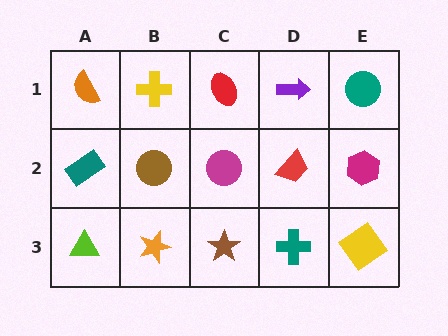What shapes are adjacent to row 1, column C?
A magenta circle (row 2, column C), a yellow cross (row 1, column B), a purple arrow (row 1, column D).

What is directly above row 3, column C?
A magenta circle.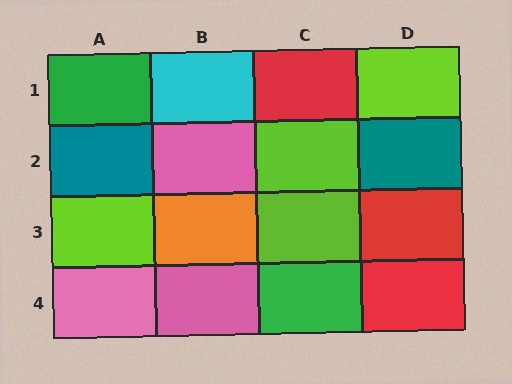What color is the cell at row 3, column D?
Red.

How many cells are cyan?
1 cell is cyan.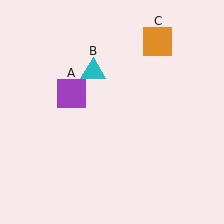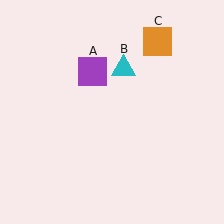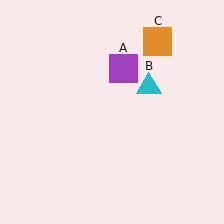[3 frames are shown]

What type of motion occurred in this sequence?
The purple square (object A), cyan triangle (object B) rotated clockwise around the center of the scene.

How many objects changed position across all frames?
2 objects changed position: purple square (object A), cyan triangle (object B).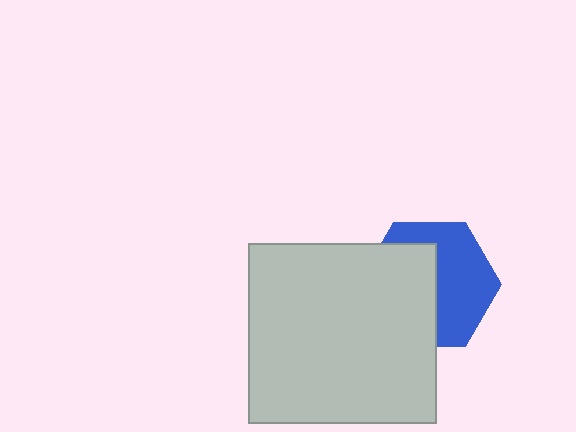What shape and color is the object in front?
The object in front is a light gray rectangle.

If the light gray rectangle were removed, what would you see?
You would see the complete blue hexagon.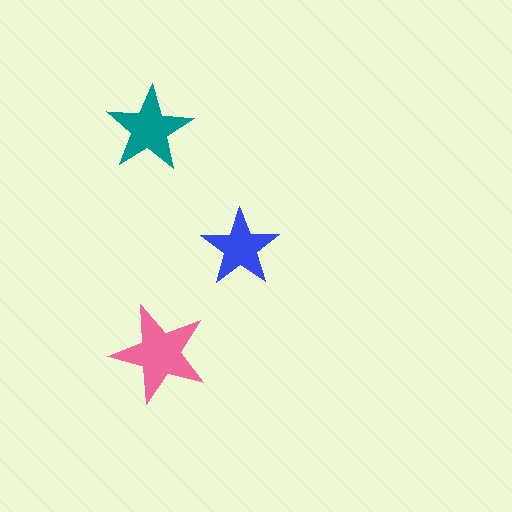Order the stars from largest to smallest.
the pink one, the teal one, the blue one.